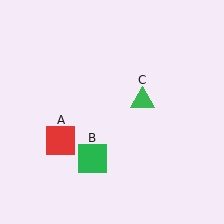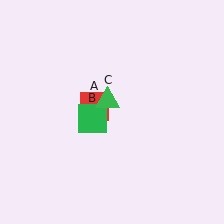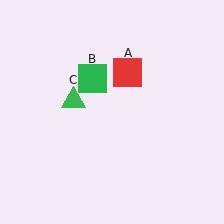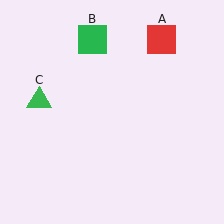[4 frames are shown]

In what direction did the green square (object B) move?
The green square (object B) moved up.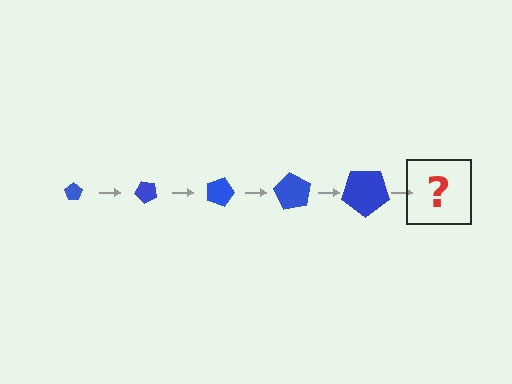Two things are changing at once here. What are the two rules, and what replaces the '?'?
The two rules are that the pentagon grows larger each step and it rotates 45 degrees each step. The '?' should be a pentagon, larger than the previous one and rotated 225 degrees from the start.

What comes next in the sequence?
The next element should be a pentagon, larger than the previous one and rotated 225 degrees from the start.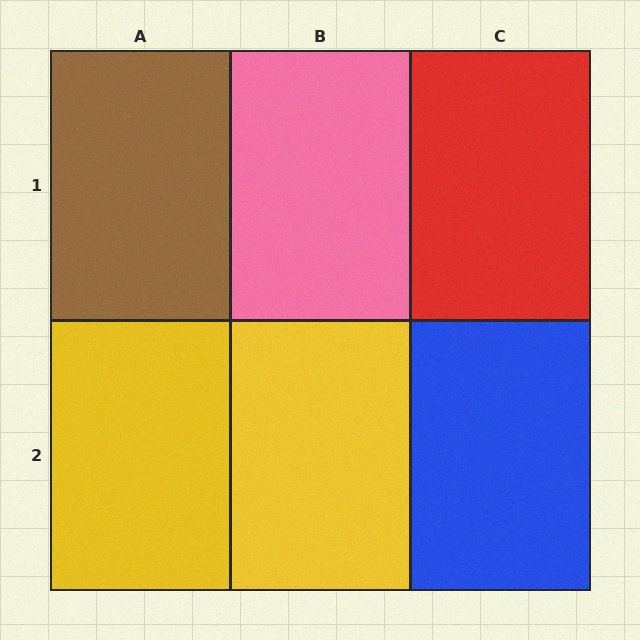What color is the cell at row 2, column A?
Yellow.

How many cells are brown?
1 cell is brown.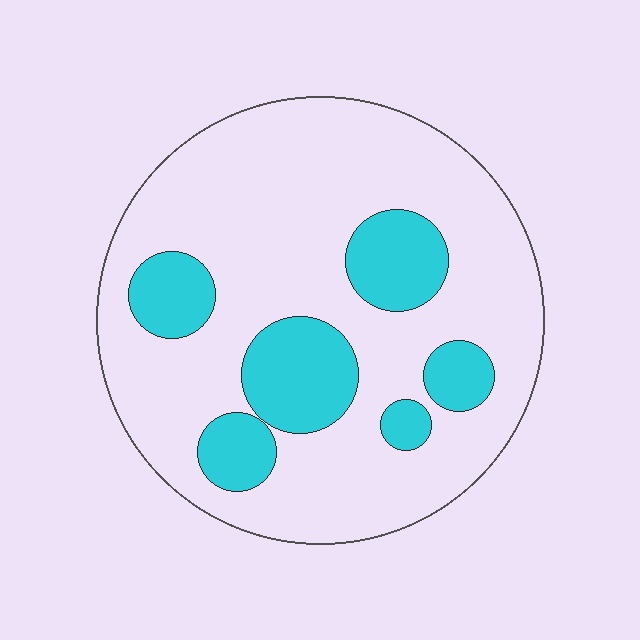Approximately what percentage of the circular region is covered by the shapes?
Approximately 25%.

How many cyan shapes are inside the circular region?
6.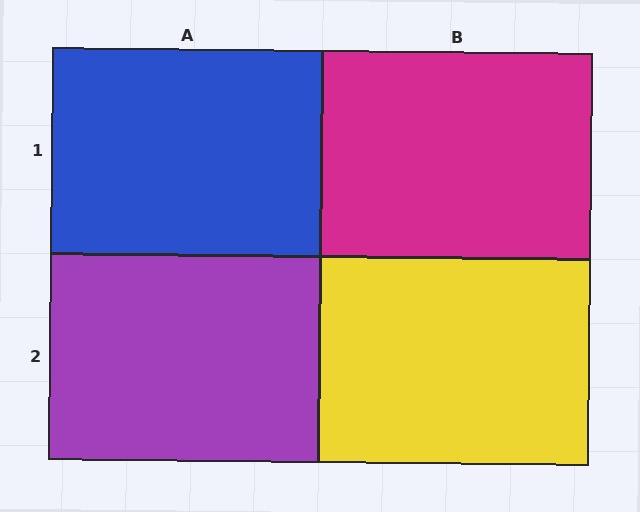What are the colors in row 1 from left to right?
Blue, magenta.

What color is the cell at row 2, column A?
Purple.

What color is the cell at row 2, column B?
Yellow.